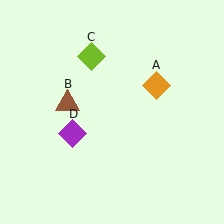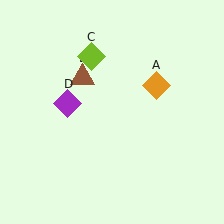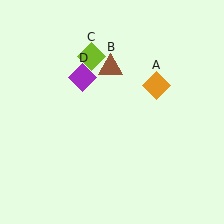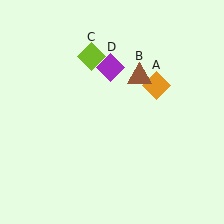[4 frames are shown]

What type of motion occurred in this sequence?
The brown triangle (object B), purple diamond (object D) rotated clockwise around the center of the scene.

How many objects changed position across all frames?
2 objects changed position: brown triangle (object B), purple diamond (object D).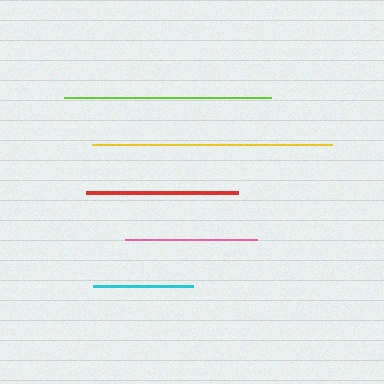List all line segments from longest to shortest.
From longest to shortest: yellow, lime, red, pink, cyan.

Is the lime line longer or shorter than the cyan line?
The lime line is longer than the cyan line.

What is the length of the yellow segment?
The yellow segment is approximately 240 pixels long.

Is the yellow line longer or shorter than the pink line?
The yellow line is longer than the pink line.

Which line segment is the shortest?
The cyan line is the shortest at approximately 99 pixels.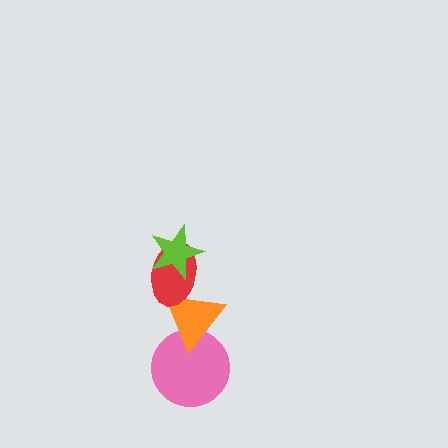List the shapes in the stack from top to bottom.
From top to bottom: the lime star, the red ellipse, the orange triangle, the pink circle.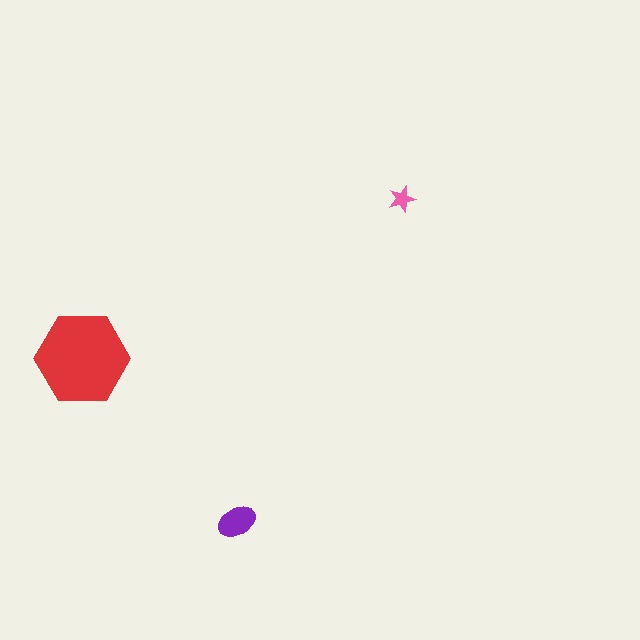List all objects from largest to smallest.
The red hexagon, the purple ellipse, the pink star.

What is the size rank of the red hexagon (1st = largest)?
1st.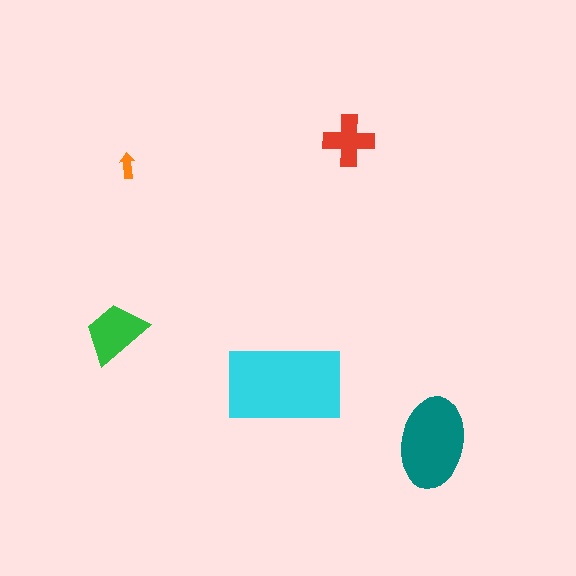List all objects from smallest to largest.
The orange arrow, the red cross, the green trapezoid, the teal ellipse, the cyan rectangle.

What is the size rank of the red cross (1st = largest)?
4th.